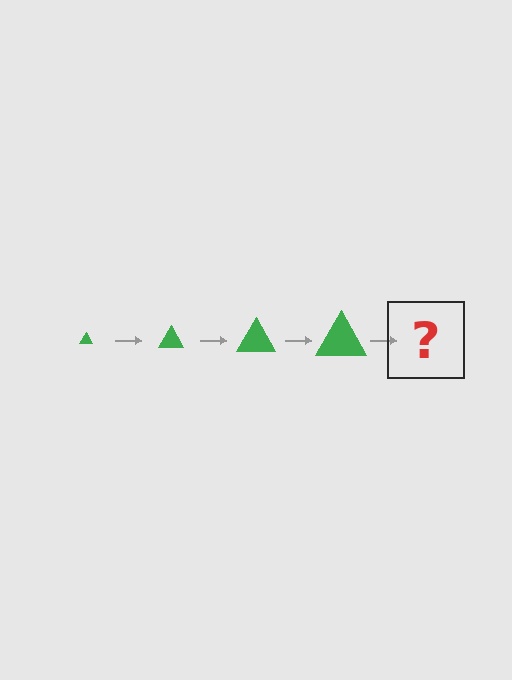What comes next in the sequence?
The next element should be a green triangle, larger than the previous one.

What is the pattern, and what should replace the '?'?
The pattern is that the triangle gets progressively larger each step. The '?' should be a green triangle, larger than the previous one.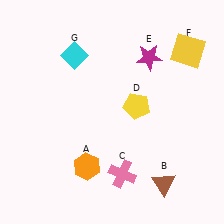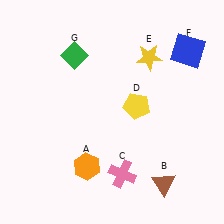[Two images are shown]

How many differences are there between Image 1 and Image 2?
There are 3 differences between the two images.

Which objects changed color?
E changed from magenta to yellow. F changed from yellow to blue. G changed from cyan to green.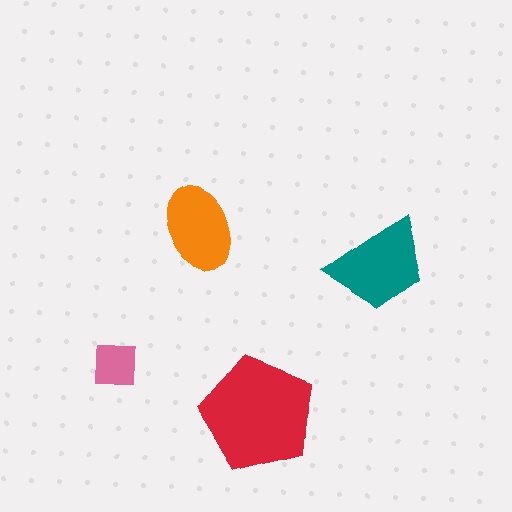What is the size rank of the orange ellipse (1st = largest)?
3rd.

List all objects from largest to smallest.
The red pentagon, the teal trapezoid, the orange ellipse, the pink square.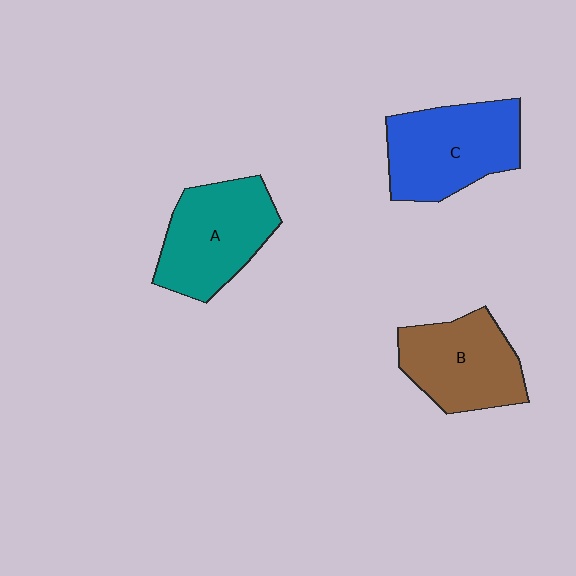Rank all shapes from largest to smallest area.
From largest to smallest: C (blue), A (teal), B (brown).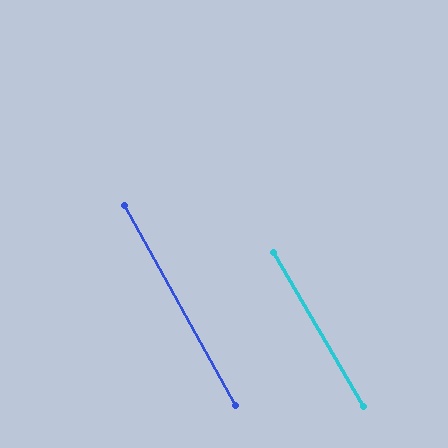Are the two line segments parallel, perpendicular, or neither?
Parallel — their directions differ by only 1.5°.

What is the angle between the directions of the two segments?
Approximately 2 degrees.